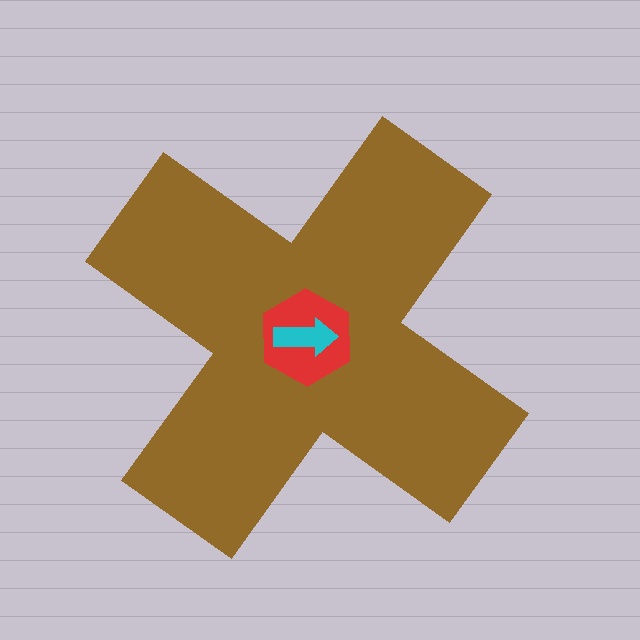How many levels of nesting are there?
3.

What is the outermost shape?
The brown cross.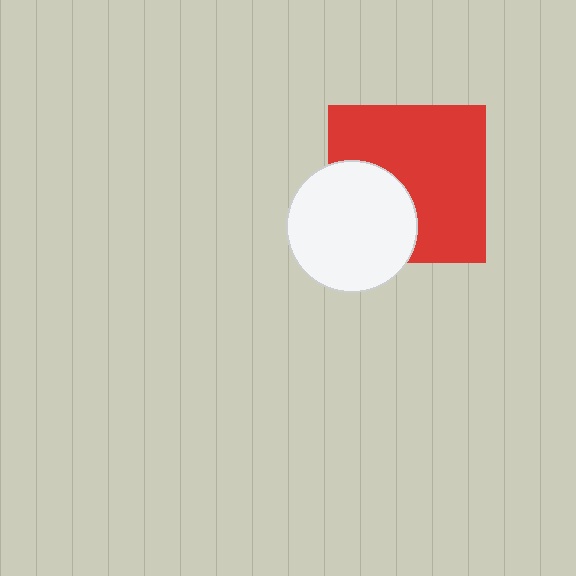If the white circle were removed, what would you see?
You would see the complete red square.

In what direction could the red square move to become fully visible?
The red square could move toward the upper-right. That would shift it out from behind the white circle entirely.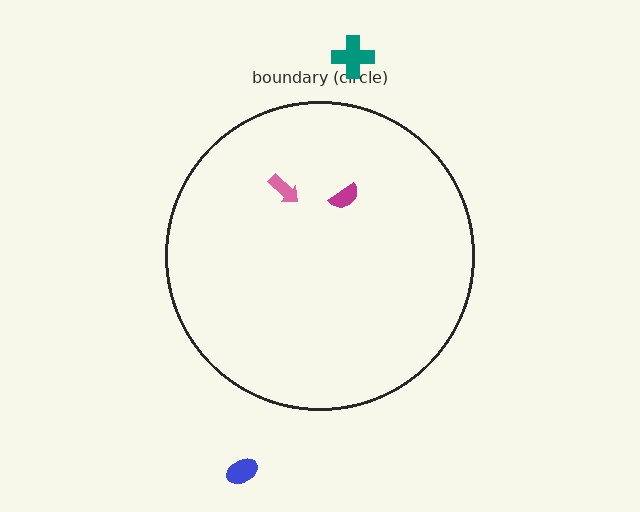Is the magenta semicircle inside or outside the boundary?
Inside.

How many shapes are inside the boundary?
2 inside, 2 outside.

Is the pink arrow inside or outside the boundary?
Inside.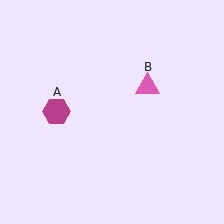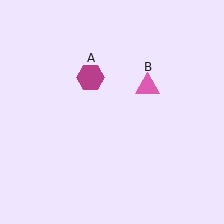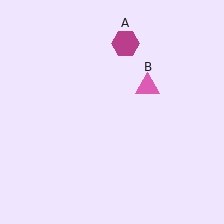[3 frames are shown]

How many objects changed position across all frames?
1 object changed position: magenta hexagon (object A).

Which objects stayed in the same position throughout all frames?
Pink triangle (object B) remained stationary.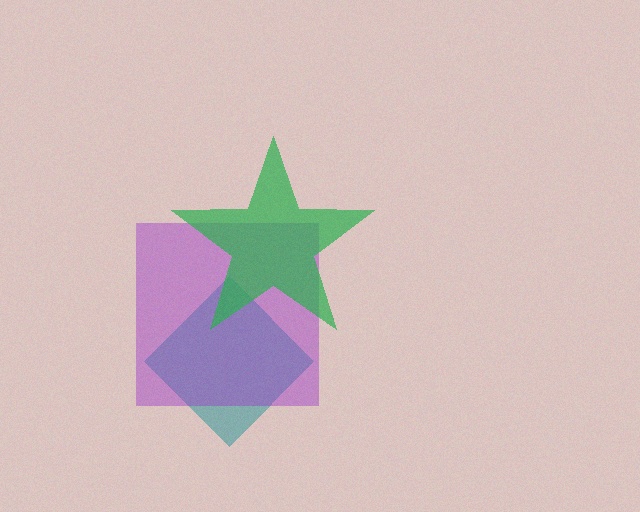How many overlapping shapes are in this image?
There are 3 overlapping shapes in the image.